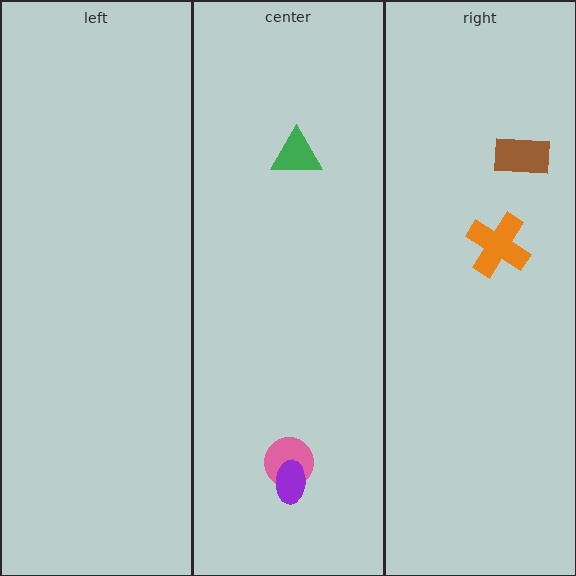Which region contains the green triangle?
The center region.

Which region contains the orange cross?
The right region.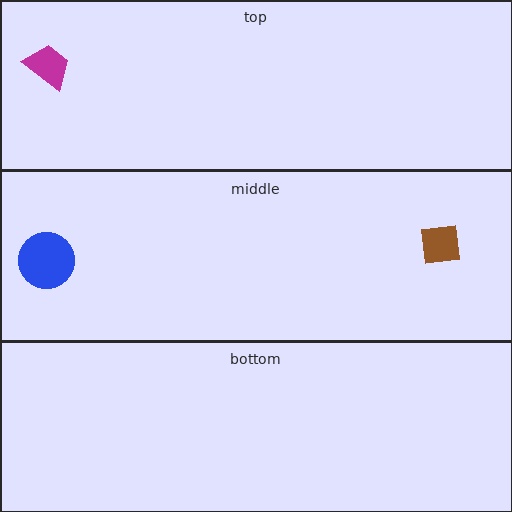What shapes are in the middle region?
The blue circle, the brown square.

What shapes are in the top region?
The magenta trapezoid.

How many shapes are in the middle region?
2.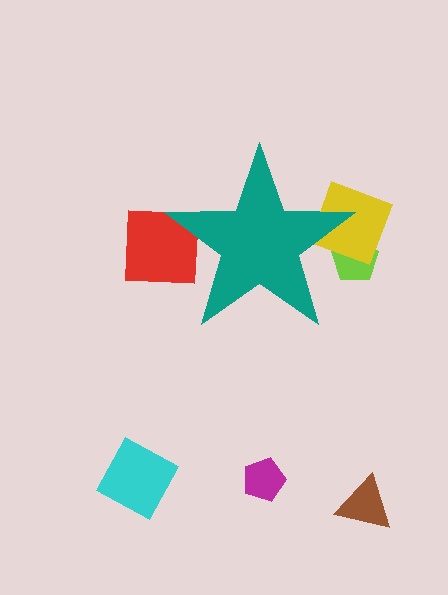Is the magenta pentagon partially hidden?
No, the magenta pentagon is fully visible.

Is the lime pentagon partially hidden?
Yes, the lime pentagon is partially hidden behind the teal star.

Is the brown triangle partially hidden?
No, the brown triangle is fully visible.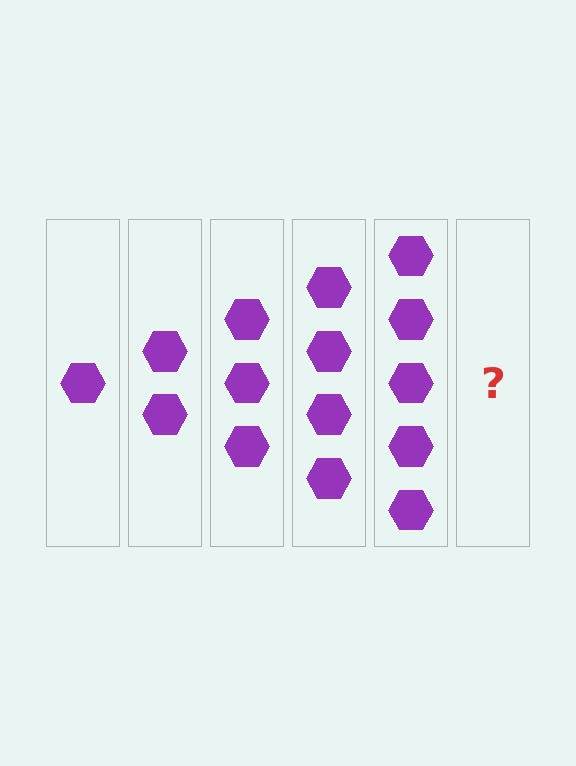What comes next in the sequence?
The next element should be 6 hexagons.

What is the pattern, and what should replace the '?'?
The pattern is that each step adds one more hexagon. The '?' should be 6 hexagons.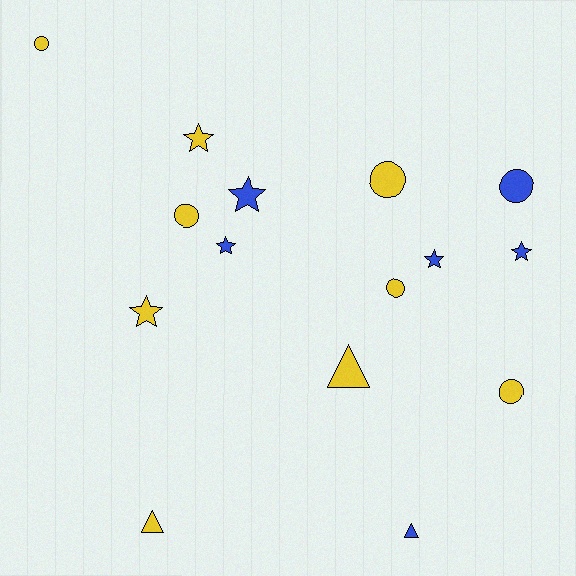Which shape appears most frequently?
Star, with 6 objects.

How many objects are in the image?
There are 15 objects.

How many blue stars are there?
There are 4 blue stars.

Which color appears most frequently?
Yellow, with 9 objects.